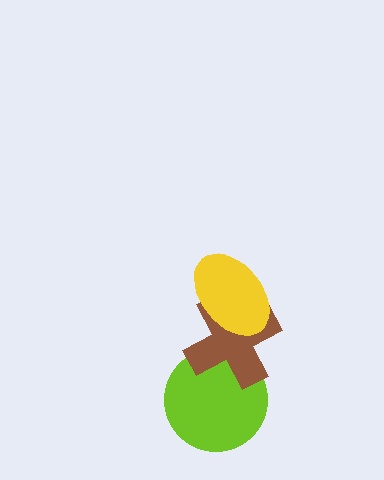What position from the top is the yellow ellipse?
The yellow ellipse is 1st from the top.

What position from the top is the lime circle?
The lime circle is 3rd from the top.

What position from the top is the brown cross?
The brown cross is 2nd from the top.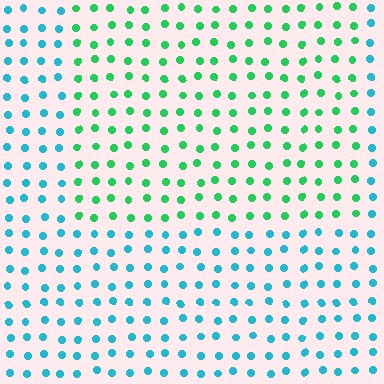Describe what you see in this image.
The image is filled with small cyan elements in a uniform arrangement. A rectangle-shaped region is visible where the elements are tinted to a slightly different hue, forming a subtle color boundary.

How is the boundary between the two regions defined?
The boundary is defined purely by a slight shift in hue (about 48 degrees). Spacing, size, and orientation are identical on both sides.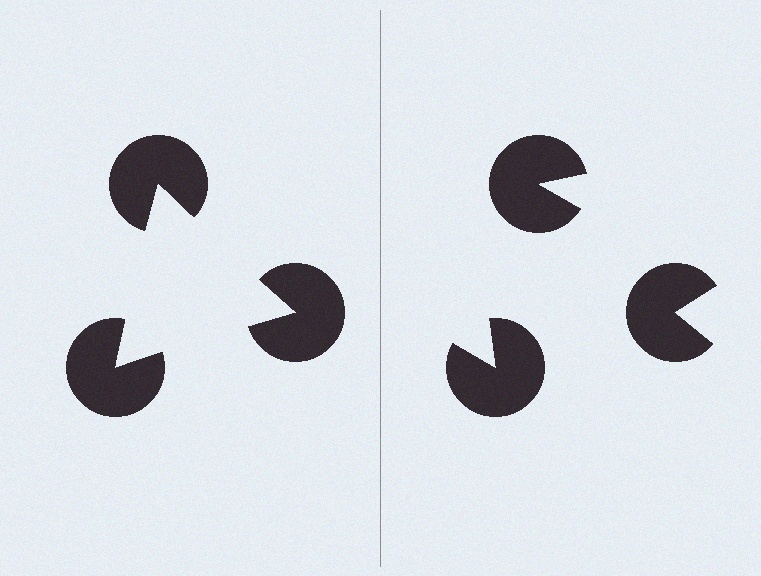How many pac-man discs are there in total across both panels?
6 — 3 on each side.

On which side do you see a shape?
An illusory triangle appears on the left side. On the right side the wedge cuts are rotated, so no coherent shape forms.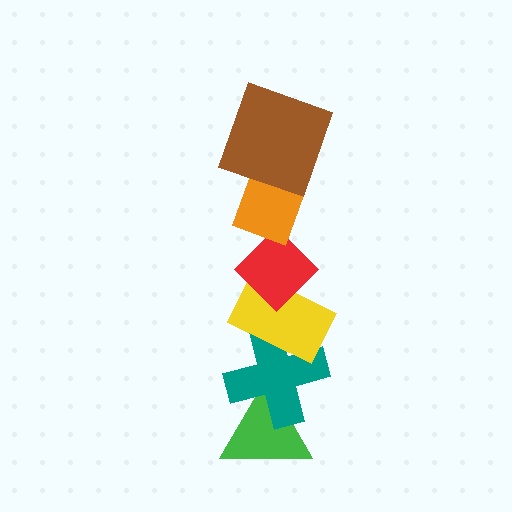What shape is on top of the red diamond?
The orange rectangle is on top of the red diamond.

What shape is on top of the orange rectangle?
The brown square is on top of the orange rectangle.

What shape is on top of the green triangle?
The teal cross is on top of the green triangle.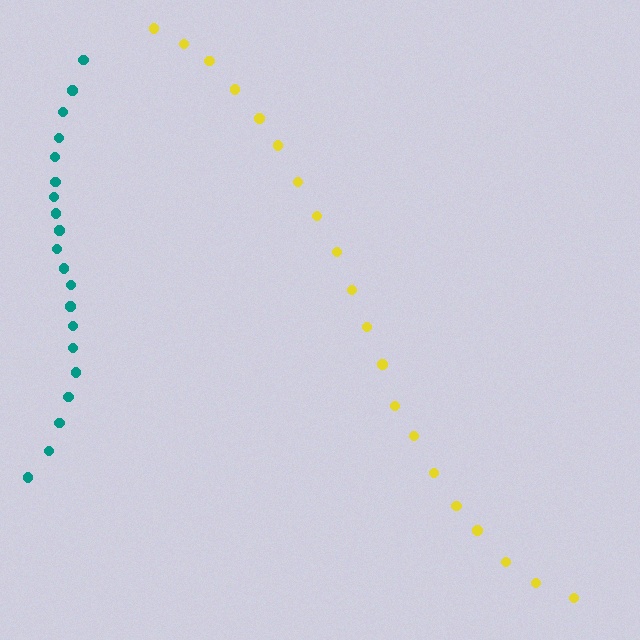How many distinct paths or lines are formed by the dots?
There are 2 distinct paths.